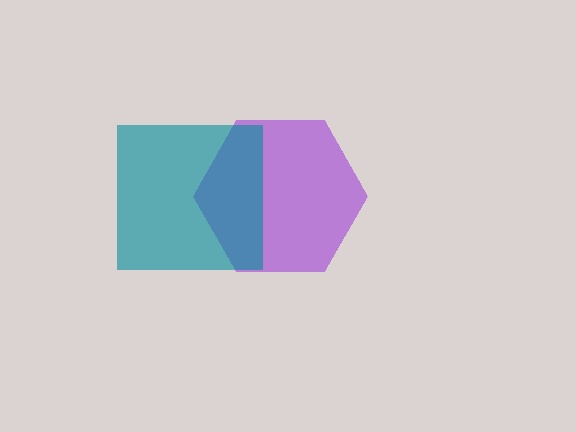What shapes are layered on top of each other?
The layered shapes are: a purple hexagon, a teal square.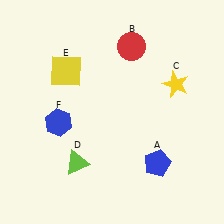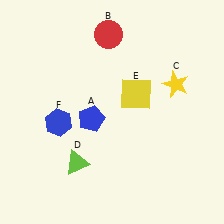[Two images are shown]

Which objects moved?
The objects that moved are: the blue pentagon (A), the red circle (B), the yellow square (E).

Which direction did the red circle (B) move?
The red circle (B) moved left.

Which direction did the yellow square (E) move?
The yellow square (E) moved right.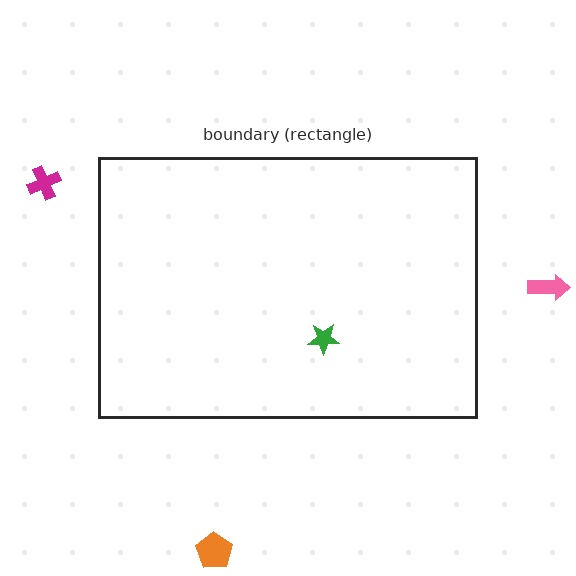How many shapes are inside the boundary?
1 inside, 3 outside.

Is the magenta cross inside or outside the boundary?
Outside.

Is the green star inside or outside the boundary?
Inside.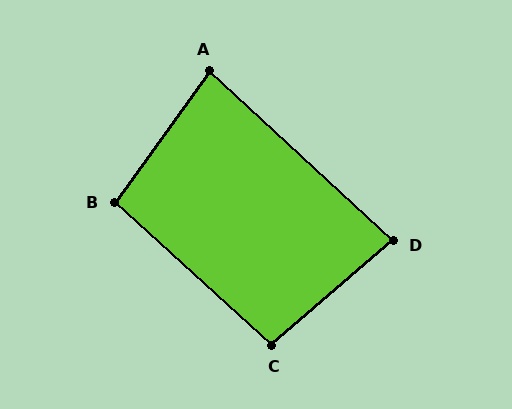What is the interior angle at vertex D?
Approximately 84 degrees (acute).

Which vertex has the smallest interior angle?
A, at approximately 83 degrees.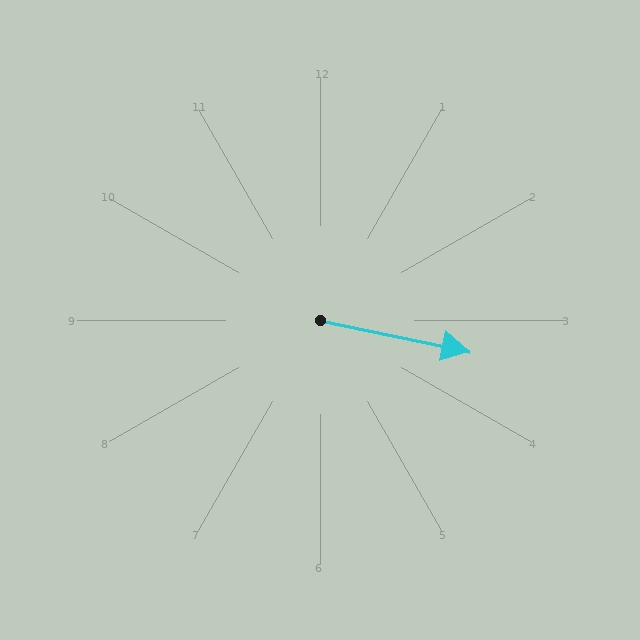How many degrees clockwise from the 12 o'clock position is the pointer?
Approximately 102 degrees.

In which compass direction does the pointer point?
East.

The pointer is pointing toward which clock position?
Roughly 3 o'clock.